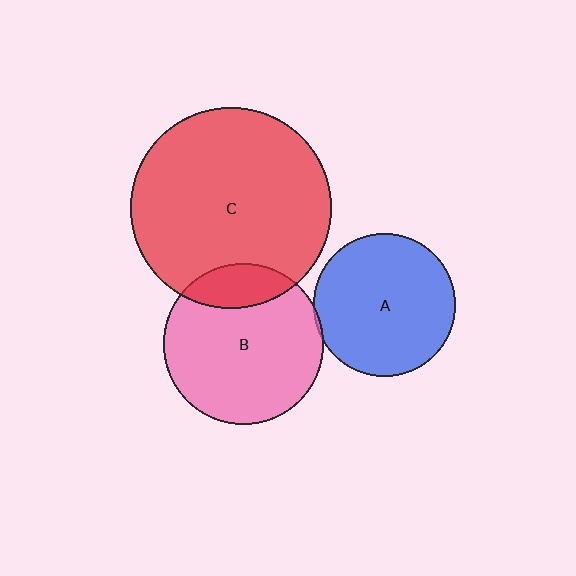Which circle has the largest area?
Circle C (red).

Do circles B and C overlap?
Yes.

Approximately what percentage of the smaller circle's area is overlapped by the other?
Approximately 15%.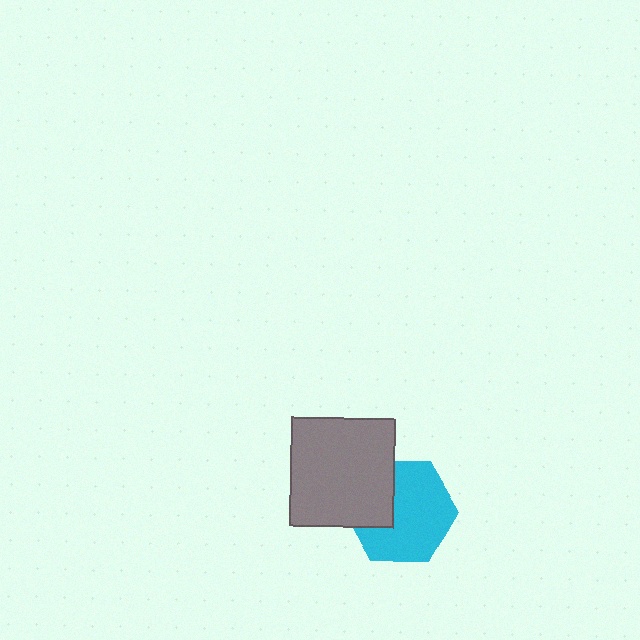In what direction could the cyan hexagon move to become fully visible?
The cyan hexagon could move right. That would shift it out from behind the gray rectangle entirely.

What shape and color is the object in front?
The object in front is a gray rectangle.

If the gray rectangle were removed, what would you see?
You would see the complete cyan hexagon.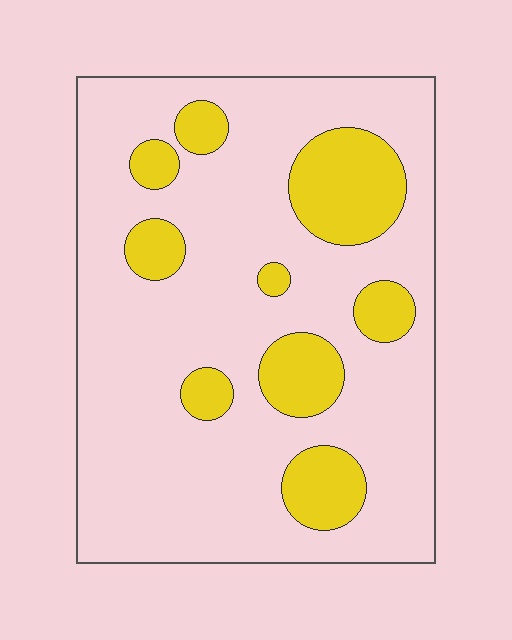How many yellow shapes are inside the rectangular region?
9.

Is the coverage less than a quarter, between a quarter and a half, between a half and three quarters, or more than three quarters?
Less than a quarter.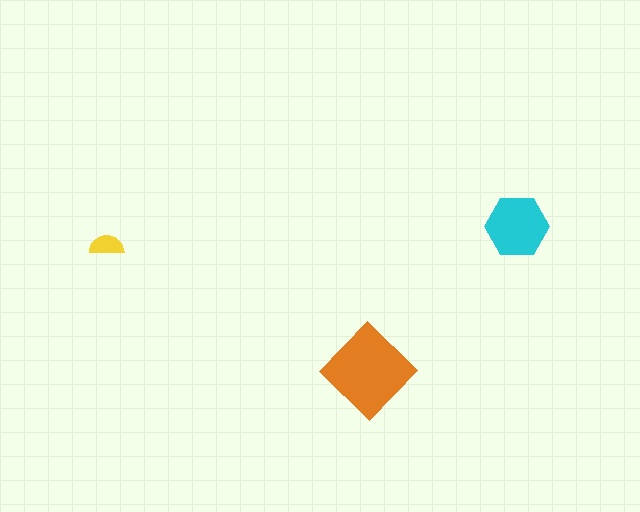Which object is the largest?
The orange diamond.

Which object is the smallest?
The yellow semicircle.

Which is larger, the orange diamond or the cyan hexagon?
The orange diamond.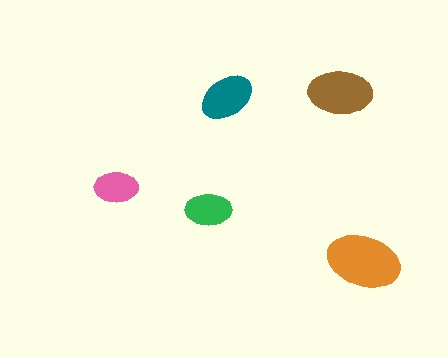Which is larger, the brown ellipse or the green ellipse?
The brown one.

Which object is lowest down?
The orange ellipse is bottommost.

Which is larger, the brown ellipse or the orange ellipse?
The orange one.